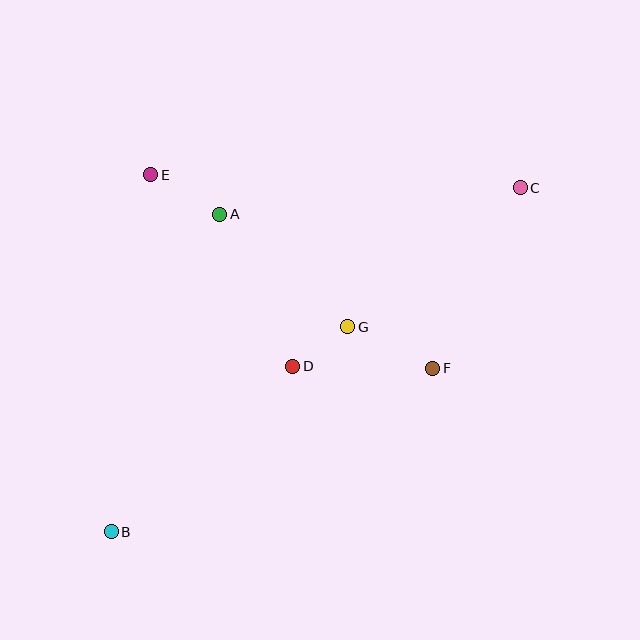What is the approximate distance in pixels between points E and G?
The distance between E and G is approximately 249 pixels.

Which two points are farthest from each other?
Points B and C are farthest from each other.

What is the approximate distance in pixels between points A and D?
The distance between A and D is approximately 169 pixels.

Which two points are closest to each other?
Points D and G are closest to each other.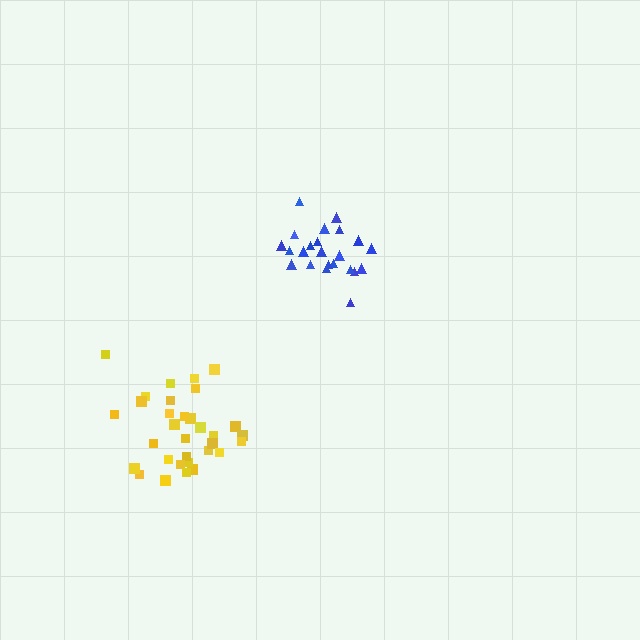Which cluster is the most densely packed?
Blue.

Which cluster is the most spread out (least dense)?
Yellow.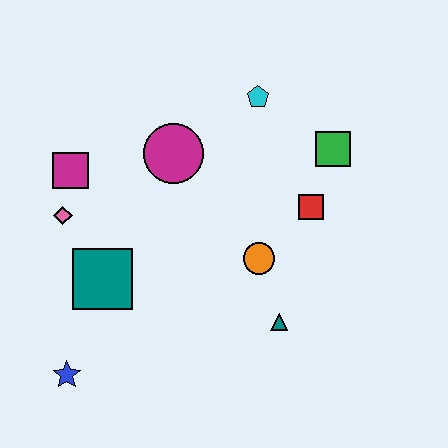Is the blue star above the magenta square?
No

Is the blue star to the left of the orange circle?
Yes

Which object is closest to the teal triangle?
The orange circle is closest to the teal triangle.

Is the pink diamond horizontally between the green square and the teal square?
No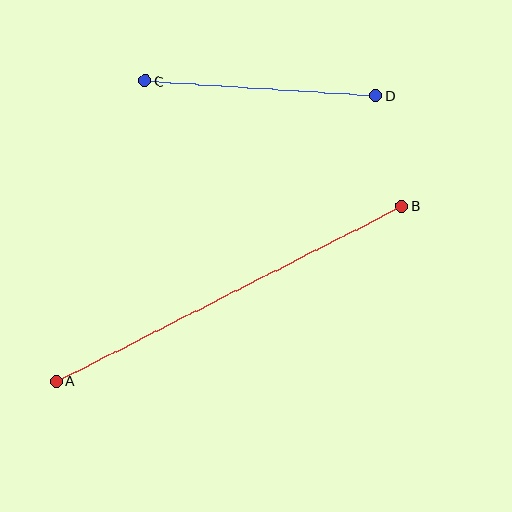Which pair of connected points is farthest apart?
Points A and B are farthest apart.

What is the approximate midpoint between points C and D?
The midpoint is at approximately (261, 88) pixels.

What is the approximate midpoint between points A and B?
The midpoint is at approximately (229, 294) pixels.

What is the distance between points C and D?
The distance is approximately 231 pixels.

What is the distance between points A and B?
The distance is approximately 388 pixels.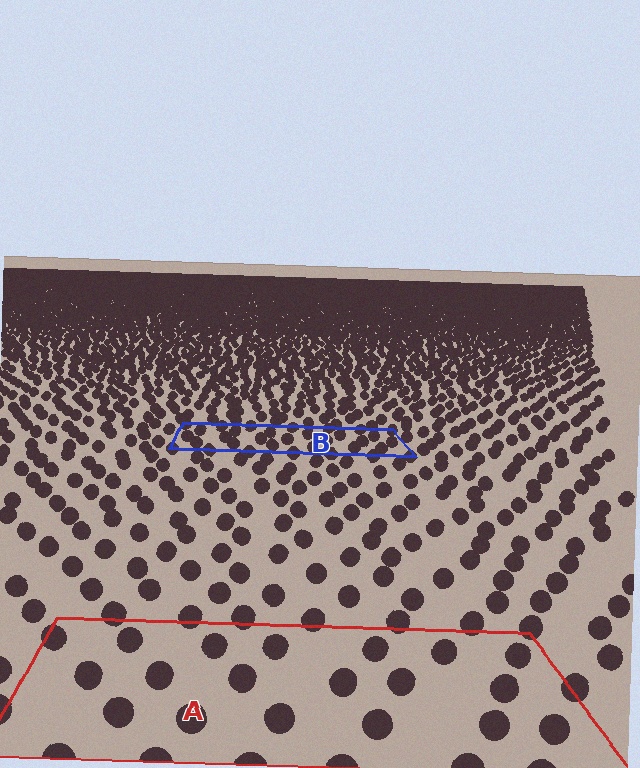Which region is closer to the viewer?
Region A is closer. The texture elements there are larger and more spread out.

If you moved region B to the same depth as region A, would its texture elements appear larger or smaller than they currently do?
They would appear larger. At a closer depth, the same texture elements are projected at a bigger on-screen size.